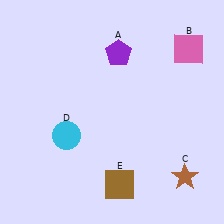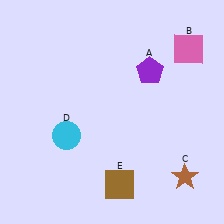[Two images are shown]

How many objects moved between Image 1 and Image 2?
1 object moved between the two images.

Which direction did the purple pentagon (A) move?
The purple pentagon (A) moved right.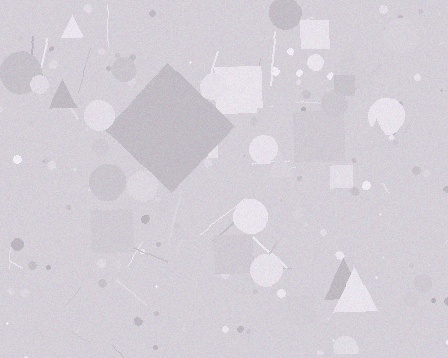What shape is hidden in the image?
A diamond is hidden in the image.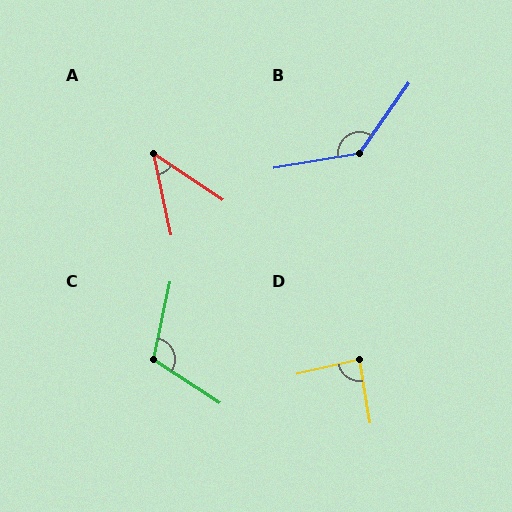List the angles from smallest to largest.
A (44°), D (86°), C (111°), B (134°).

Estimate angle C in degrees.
Approximately 111 degrees.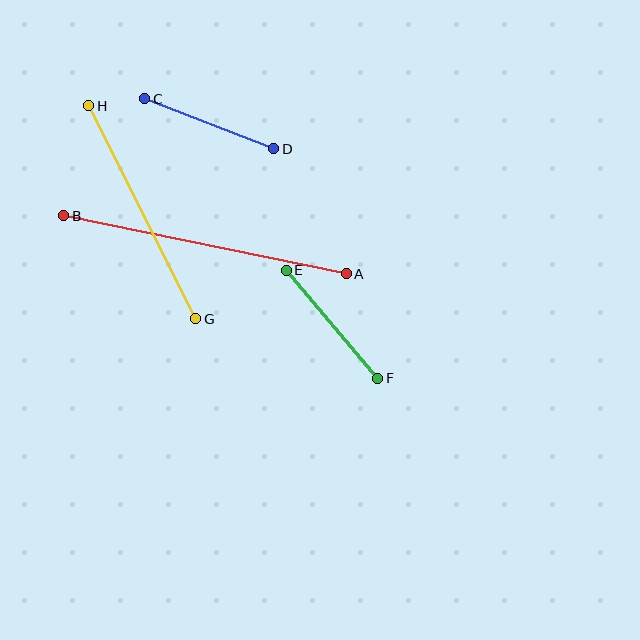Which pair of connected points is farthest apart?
Points A and B are farthest apart.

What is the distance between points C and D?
The distance is approximately 138 pixels.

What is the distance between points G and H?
The distance is approximately 238 pixels.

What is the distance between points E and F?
The distance is approximately 142 pixels.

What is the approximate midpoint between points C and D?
The midpoint is at approximately (209, 124) pixels.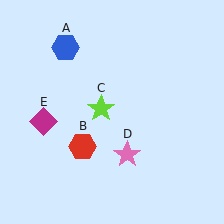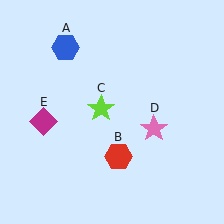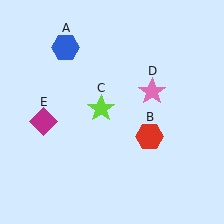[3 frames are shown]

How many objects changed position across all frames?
2 objects changed position: red hexagon (object B), pink star (object D).